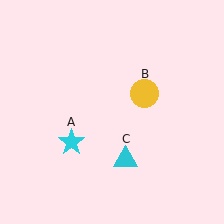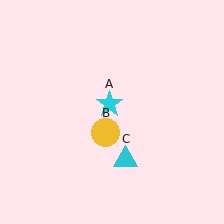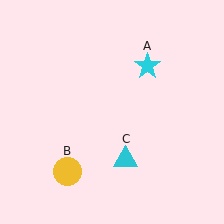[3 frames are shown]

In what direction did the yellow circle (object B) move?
The yellow circle (object B) moved down and to the left.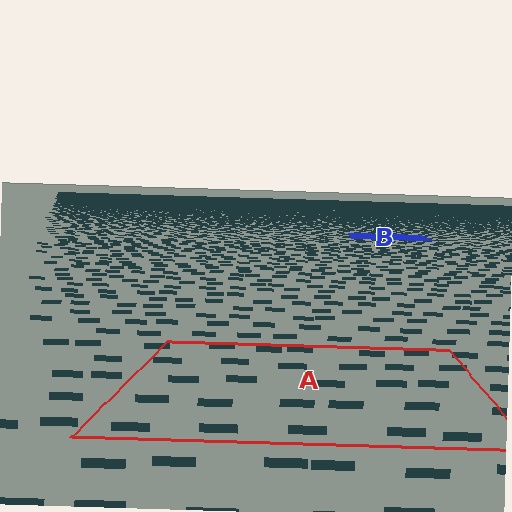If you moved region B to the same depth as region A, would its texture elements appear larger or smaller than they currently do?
They would appear larger. At a closer depth, the same texture elements are projected at a bigger on-screen size.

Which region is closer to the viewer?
Region A is closer. The texture elements there are larger and more spread out.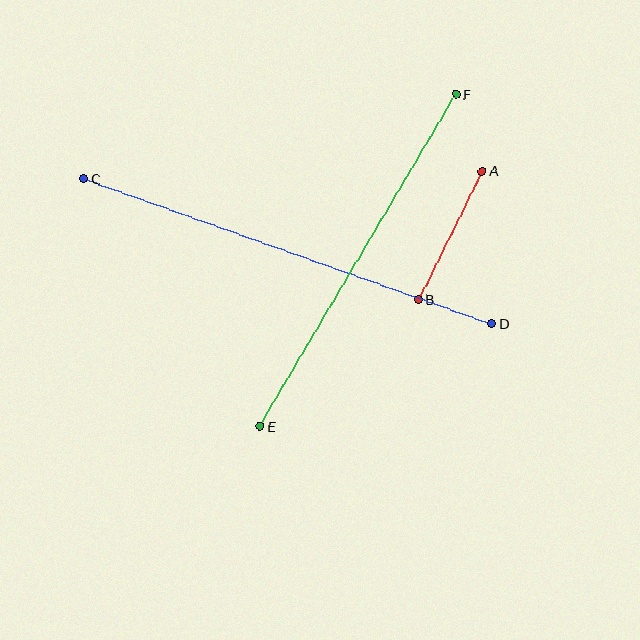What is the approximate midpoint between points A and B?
The midpoint is at approximately (450, 235) pixels.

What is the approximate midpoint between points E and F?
The midpoint is at approximately (358, 260) pixels.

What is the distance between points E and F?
The distance is approximately 386 pixels.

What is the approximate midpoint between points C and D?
The midpoint is at approximately (288, 251) pixels.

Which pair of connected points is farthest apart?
Points C and D are farthest apart.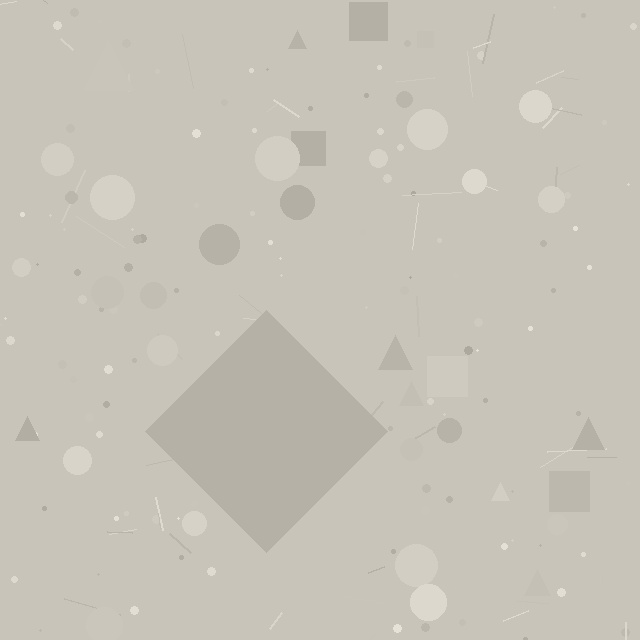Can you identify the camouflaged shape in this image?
The camouflaged shape is a diamond.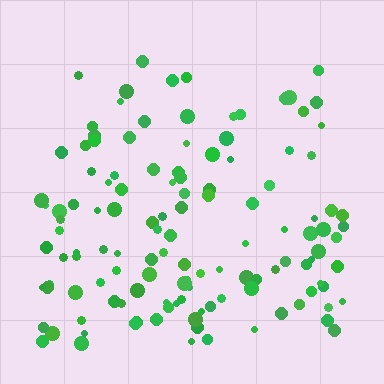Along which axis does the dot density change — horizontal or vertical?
Vertical.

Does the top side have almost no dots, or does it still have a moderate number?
Still a moderate number, just noticeably fewer than the bottom.